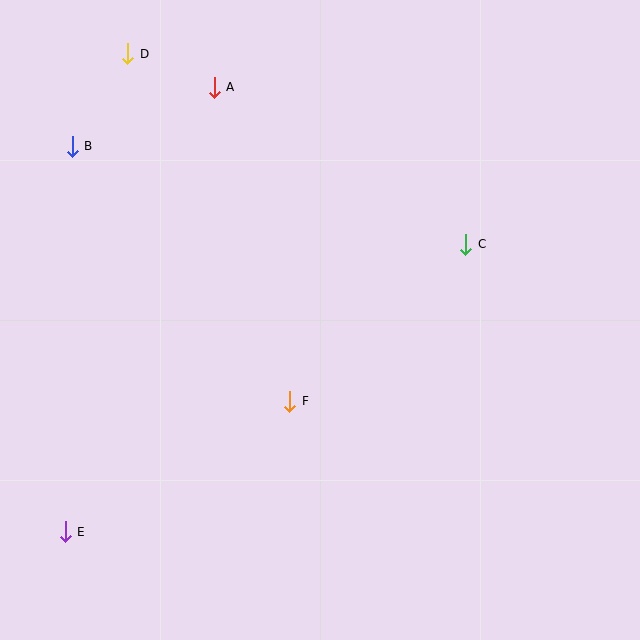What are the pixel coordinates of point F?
Point F is at (290, 401).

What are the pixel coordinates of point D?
Point D is at (128, 54).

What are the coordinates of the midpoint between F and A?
The midpoint between F and A is at (252, 244).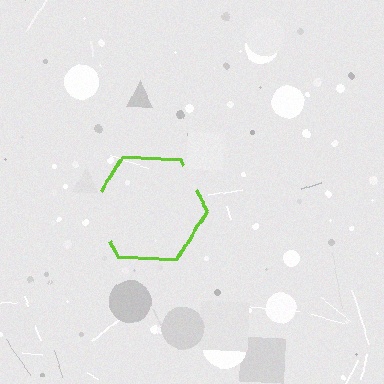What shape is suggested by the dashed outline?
The dashed outline suggests a hexagon.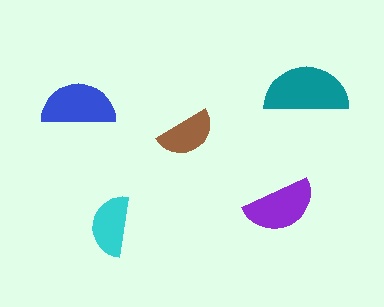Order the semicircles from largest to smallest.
the teal one, the blue one, the purple one, the cyan one, the brown one.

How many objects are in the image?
There are 5 objects in the image.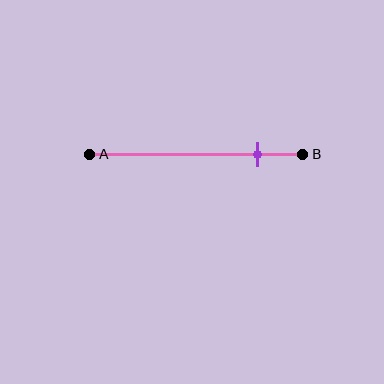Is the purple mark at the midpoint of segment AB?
No, the mark is at about 80% from A, not at the 50% midpoint.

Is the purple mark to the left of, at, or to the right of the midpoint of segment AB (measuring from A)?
The purple mark is to the right of the midpoint of segment AB.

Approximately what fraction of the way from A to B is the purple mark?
The purple mark is approximately 80% of the way from A to B.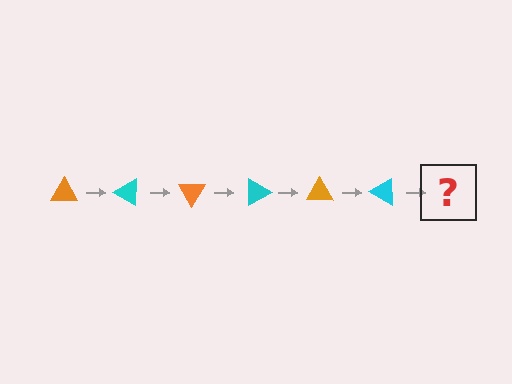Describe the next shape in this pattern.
It should be an orange triangle, rotated 180 degrees from the start.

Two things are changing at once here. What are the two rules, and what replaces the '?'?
The two rules are that it rotates 30 degrees each step and the color cycles through orange and cyan. The '?' should be an orange triangle, rotated 180 degrees from the start.